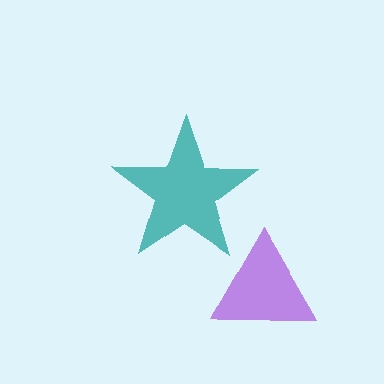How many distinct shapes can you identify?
There are 2 distinct shapes: a purple triangle, a teal star.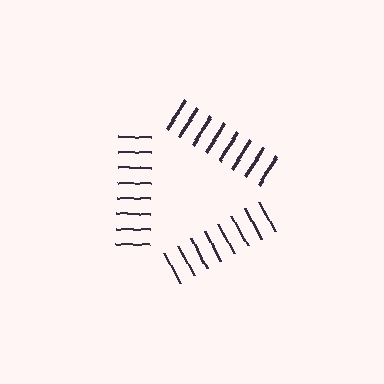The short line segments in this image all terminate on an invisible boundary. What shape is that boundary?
An illusory triangle — the line segments terminate on its edges but no continuous stroke is drawn.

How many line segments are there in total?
24 — 8 along each of the 3 edges.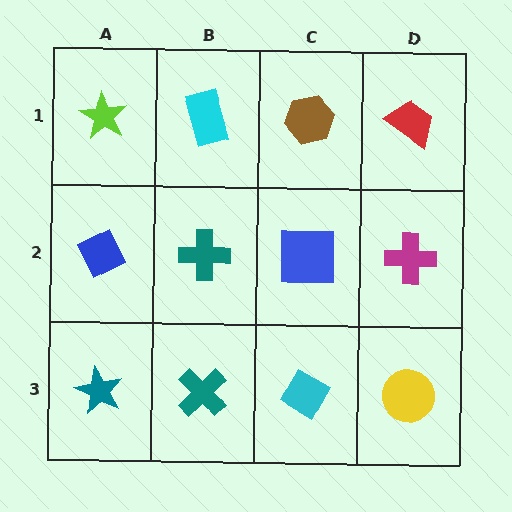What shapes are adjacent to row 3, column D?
A magenta cross (row 2, column D), a cyan diamond (row 3, column C).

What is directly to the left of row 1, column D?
A brown hexagon.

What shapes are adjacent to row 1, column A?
A blue diamond (row 2, column A), a cyan rectangle (row 1, column B).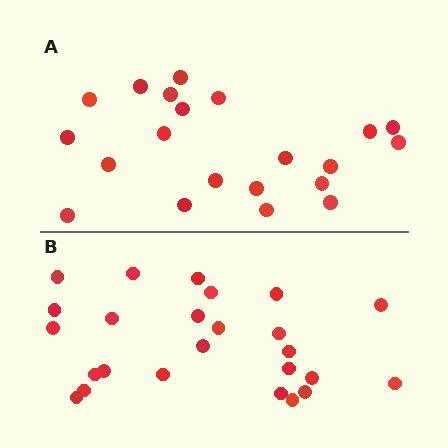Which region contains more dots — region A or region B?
Region B (the bottom region) has more dots.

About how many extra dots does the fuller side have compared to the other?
Region B has about 4 more dots than region A.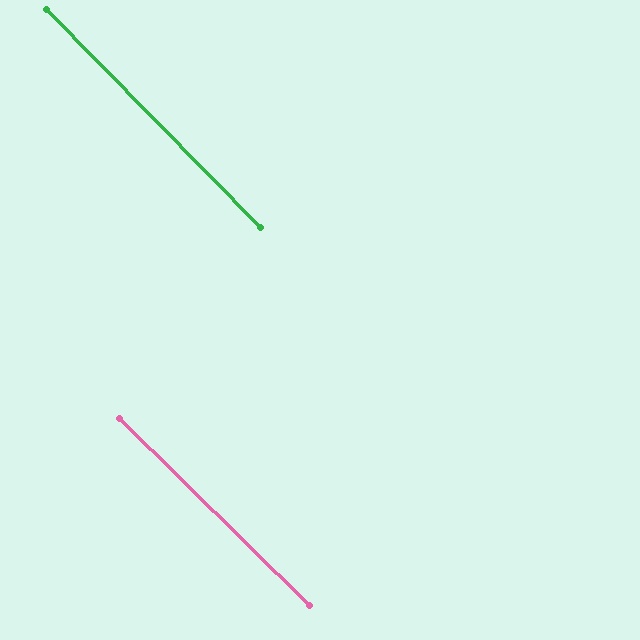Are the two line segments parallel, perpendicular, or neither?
Parallel — their directions differ by only 1.1°.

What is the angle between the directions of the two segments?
Approximately 1 degree.